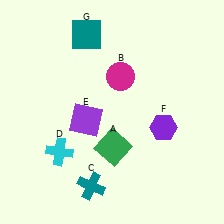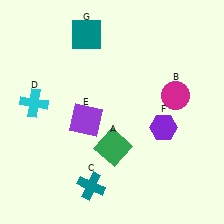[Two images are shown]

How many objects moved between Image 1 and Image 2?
2 objects moved between the two images.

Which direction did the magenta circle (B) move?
The magenta circle (B) moved right.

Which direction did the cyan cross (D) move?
The cyan cross (D) moved up.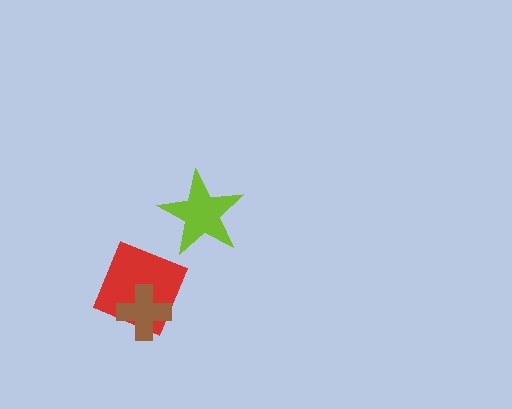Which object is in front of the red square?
The brown cross is in front of the red square.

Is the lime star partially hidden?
No, no other shape covers it.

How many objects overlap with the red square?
1 object overlaps with the red square.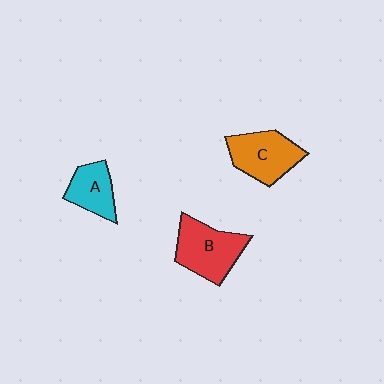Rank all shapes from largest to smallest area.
From largest to smallest: B (red), C (orange), A (cyan).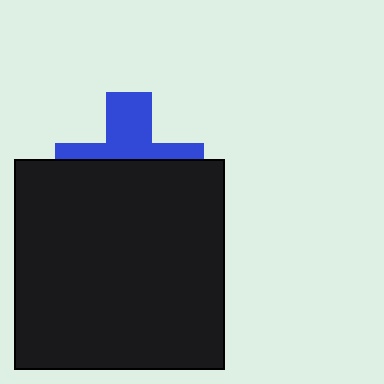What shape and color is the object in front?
The object in front is a black square.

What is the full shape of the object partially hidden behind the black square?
The partially hidden object is a blue cross.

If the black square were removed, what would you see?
You would see the complete blue cross.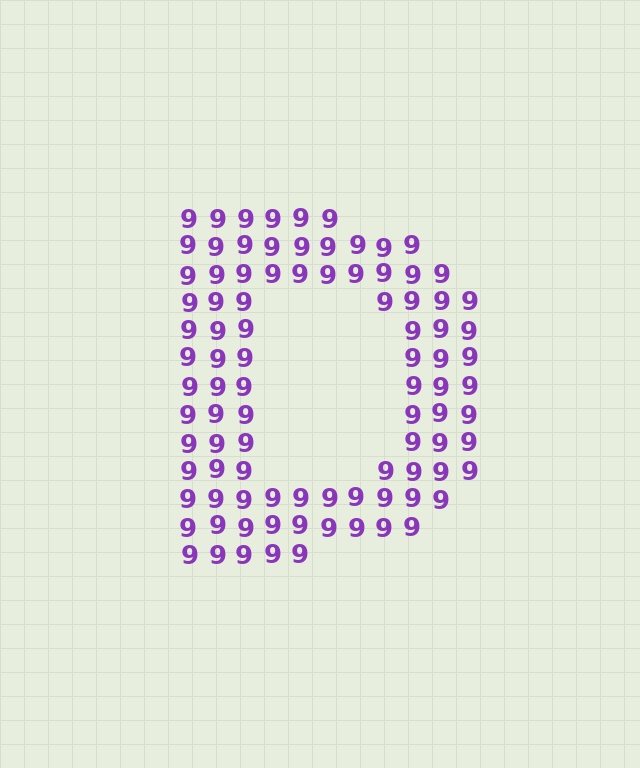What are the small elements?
The small elements are digit 9's.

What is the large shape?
The large shape is the letter D.